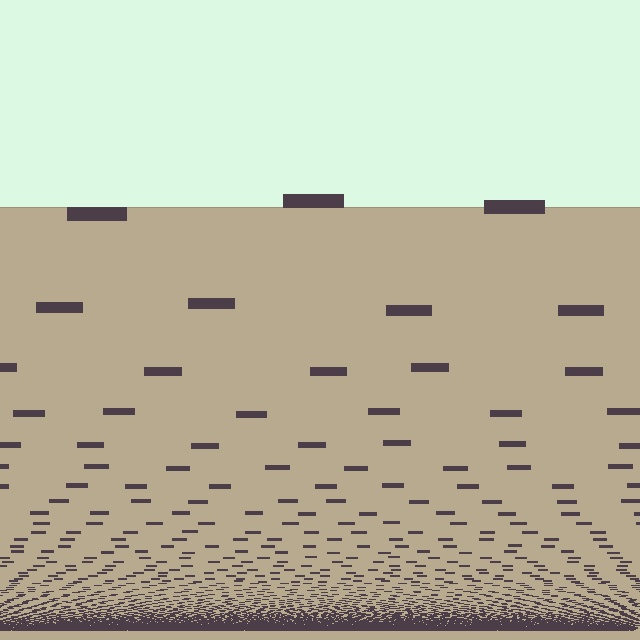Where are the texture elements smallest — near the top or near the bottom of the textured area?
Near the bottom.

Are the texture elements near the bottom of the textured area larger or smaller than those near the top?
Smaller. The gradient is inverted — elements near the bottom are smaller and denser.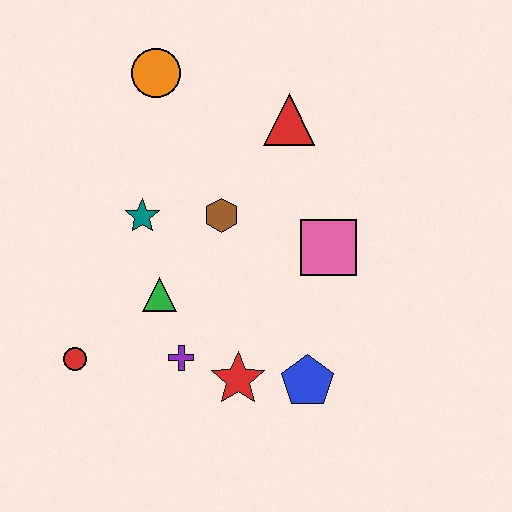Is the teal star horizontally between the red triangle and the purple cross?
No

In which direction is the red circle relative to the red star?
The red circle is to the left of the red star.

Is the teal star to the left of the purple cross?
Yes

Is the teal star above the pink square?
Yes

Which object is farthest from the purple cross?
The orange circle is farthest from the purple cross.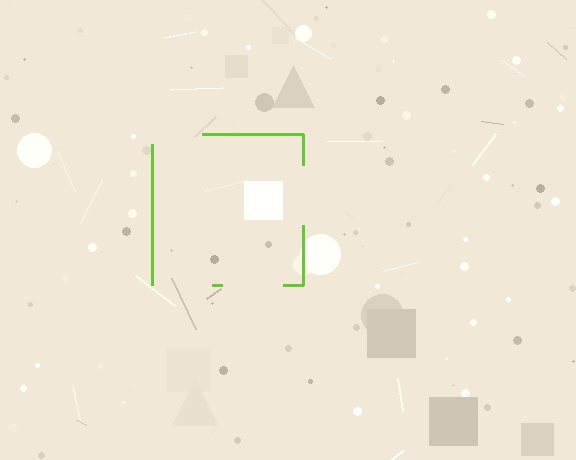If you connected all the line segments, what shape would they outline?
They would outline a square.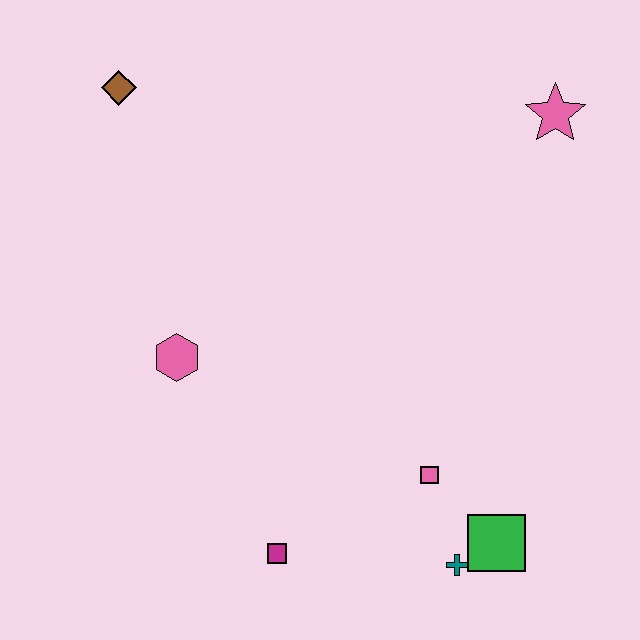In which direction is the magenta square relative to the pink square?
The magenta square is to the left of the pink square.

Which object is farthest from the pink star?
The magenta square is farthest from the pink star.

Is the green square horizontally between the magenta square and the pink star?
Yes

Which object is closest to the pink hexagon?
The magenta square is closest to the pink hexagon.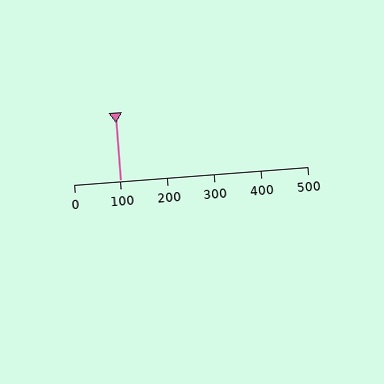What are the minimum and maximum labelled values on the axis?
The axis runs from 0 to 500.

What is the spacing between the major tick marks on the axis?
The major ticks are spaced 100 apart.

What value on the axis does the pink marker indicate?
The marker indicates approximately 100.